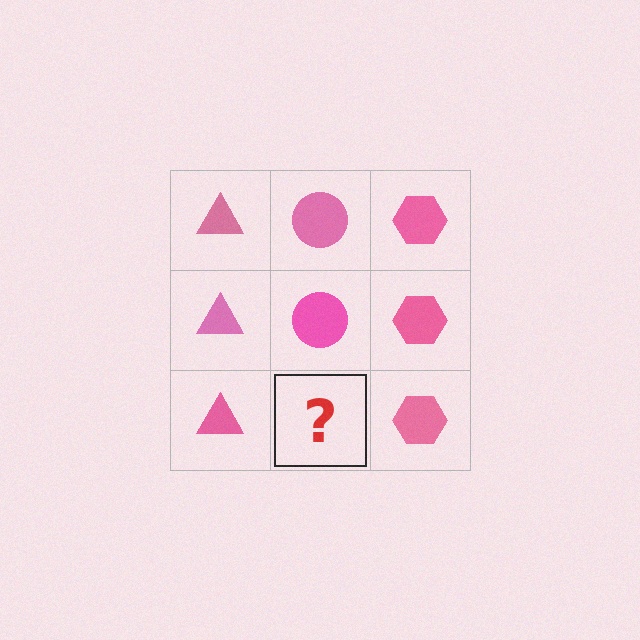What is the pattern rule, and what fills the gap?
The rule is that each column has a consistent shape. The gap should be filled with a pink circle.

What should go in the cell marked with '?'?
The missing cell should contain a pink circle.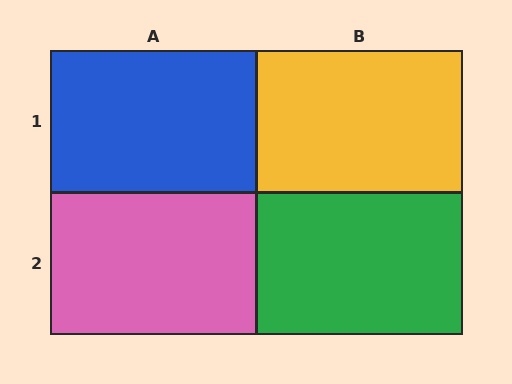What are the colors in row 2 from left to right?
Pink, green.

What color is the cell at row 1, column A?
Blue.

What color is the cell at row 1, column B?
Yellow.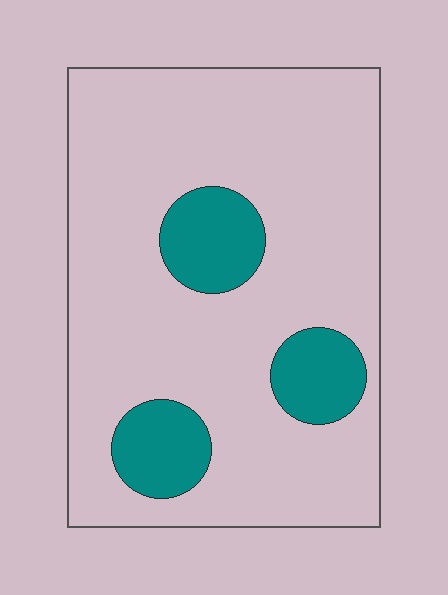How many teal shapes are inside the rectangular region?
3.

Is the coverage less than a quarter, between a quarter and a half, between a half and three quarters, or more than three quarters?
Less than a quarter.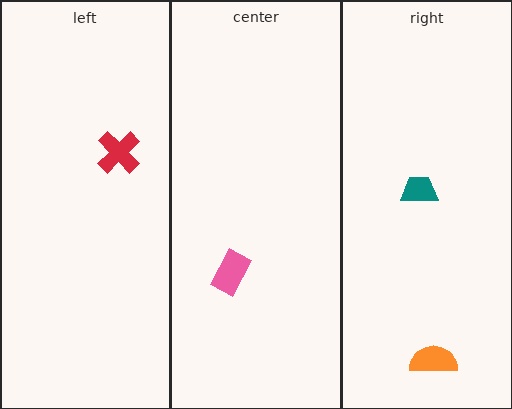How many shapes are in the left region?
1.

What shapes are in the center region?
The pink rectangle.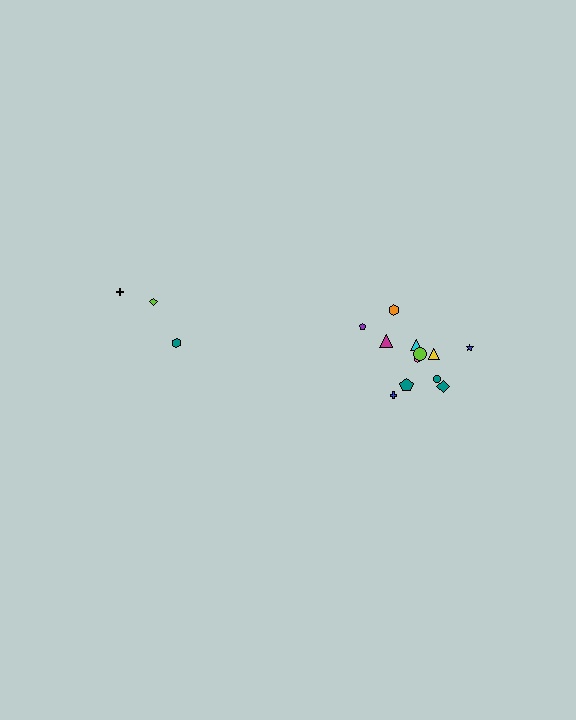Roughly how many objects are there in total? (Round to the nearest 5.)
Roughly 15 objects in total.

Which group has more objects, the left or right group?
The right group.